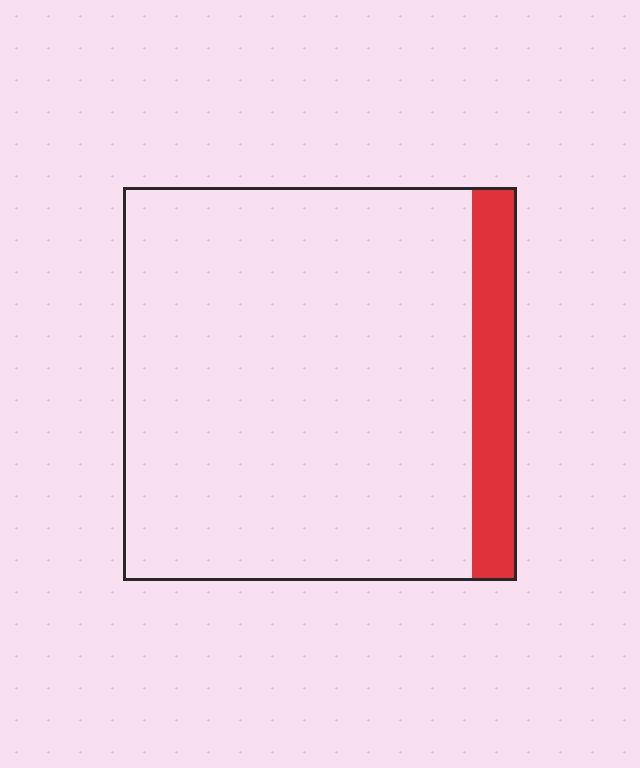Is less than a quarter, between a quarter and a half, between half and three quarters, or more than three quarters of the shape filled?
Less than a quarter.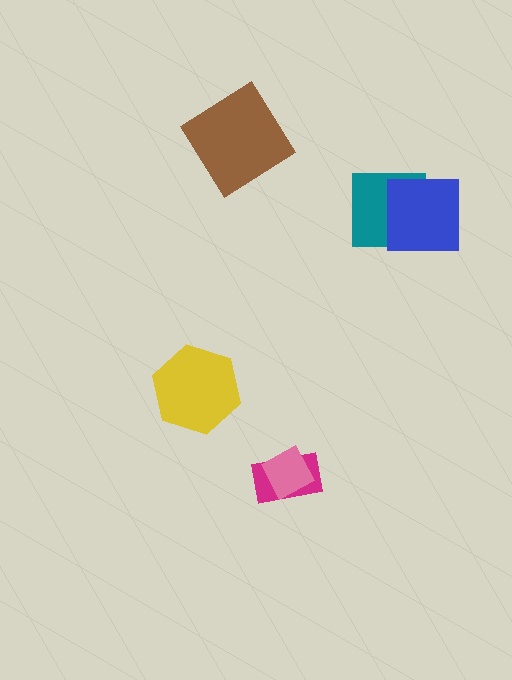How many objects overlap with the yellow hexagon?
0 objects overlap with the yellow hexagon.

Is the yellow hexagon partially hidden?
No, no other shape covers it.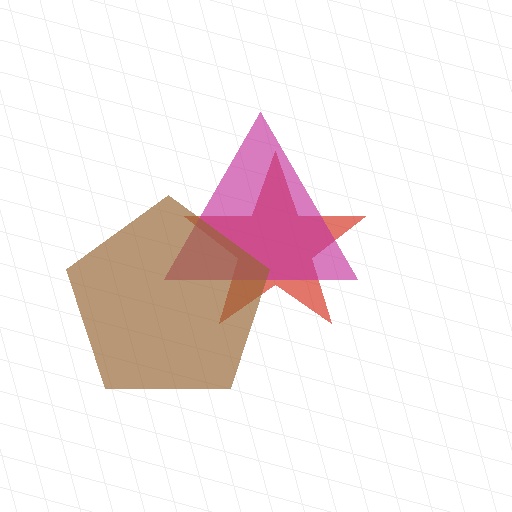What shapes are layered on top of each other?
The layered shapes are: a red star, a magenta triangle, a brown pentagon.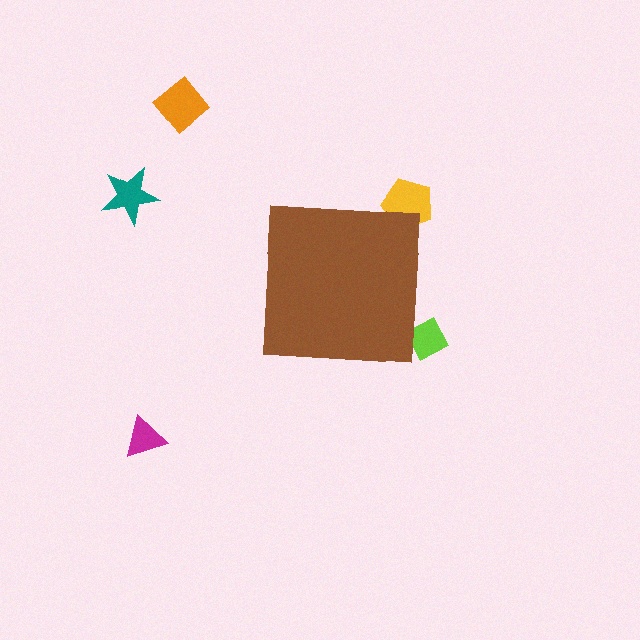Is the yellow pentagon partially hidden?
Yes, the yellow pentagon is partially hidden behind the brown square.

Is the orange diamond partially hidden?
No, the orange diamond is fully visible.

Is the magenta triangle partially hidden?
No, the magenta triangle is fully visible.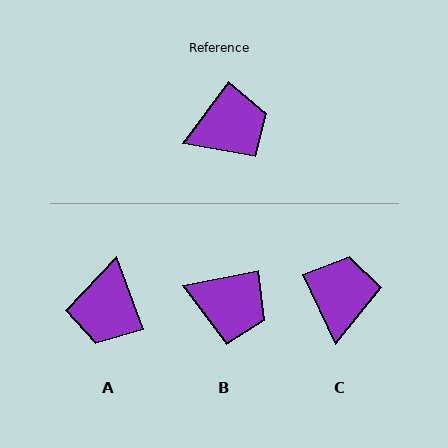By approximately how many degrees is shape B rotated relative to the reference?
Approximately 43 degrees clockwise.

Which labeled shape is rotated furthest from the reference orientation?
A, about 124 degrees away.